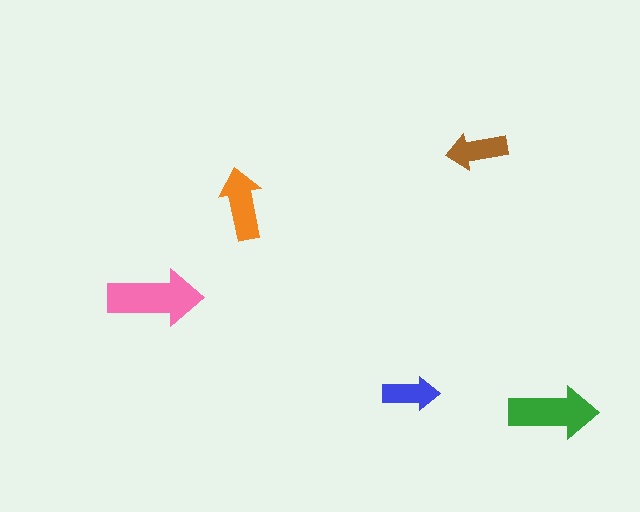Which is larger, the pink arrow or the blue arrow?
The pink one.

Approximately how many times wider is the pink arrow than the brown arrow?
About 1.5 times wider.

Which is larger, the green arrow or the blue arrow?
The green one.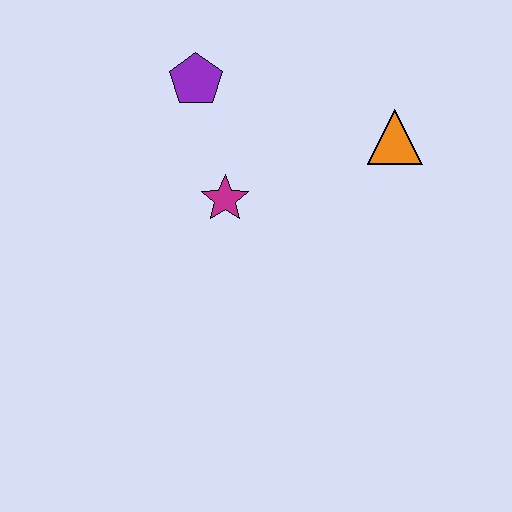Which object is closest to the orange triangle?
The magenta star is closest to the orange triangle.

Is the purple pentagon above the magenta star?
Yes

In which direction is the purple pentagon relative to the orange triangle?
The purple pentagon is to the left of the orange triangle.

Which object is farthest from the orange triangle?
The purple pentagon is farthest from the orange triangle.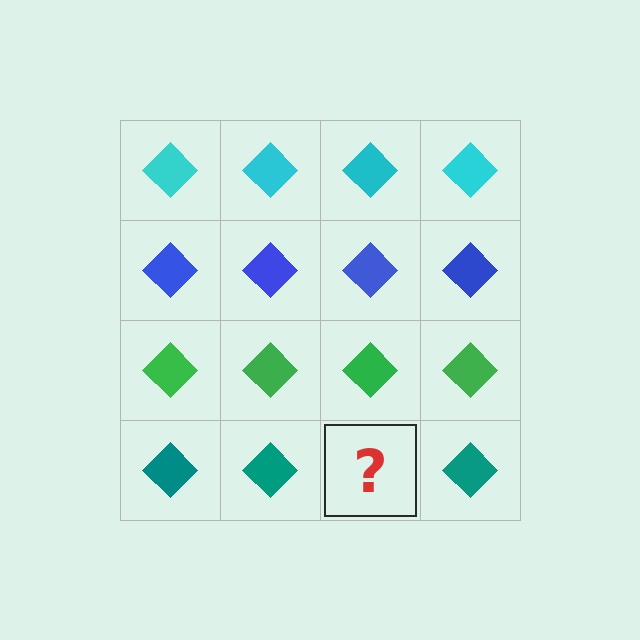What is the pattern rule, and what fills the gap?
The rule is that each row has a consistent color. The gap should be filled with a teal diamond.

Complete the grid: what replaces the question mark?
The question mark should be replaced with a teal diamond.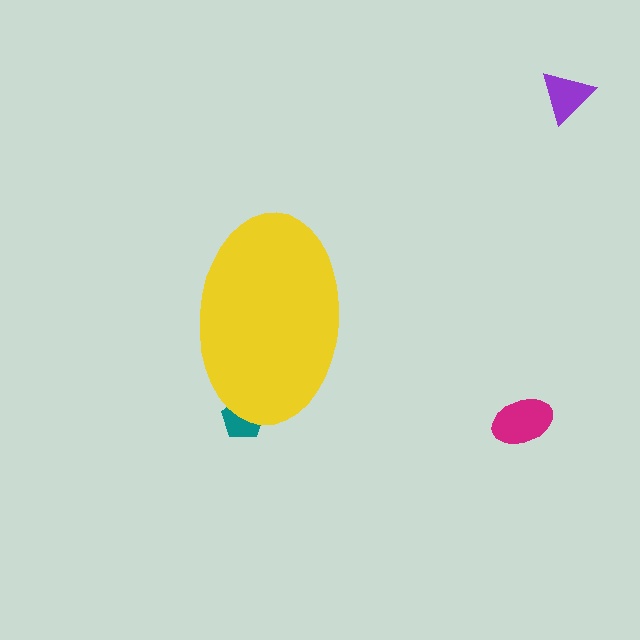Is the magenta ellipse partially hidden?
No, the magenta ellipse is fully visible.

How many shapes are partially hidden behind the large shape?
1 shape is partially hidden.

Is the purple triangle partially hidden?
No, the purple triangle is fully visible.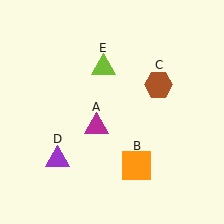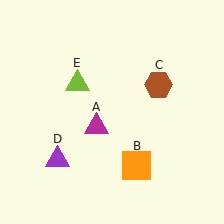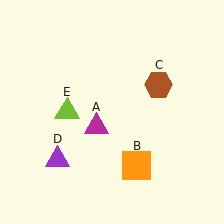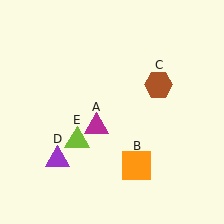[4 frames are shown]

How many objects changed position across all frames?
1 object changed position: lime triangle (object E).